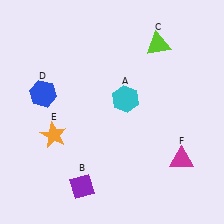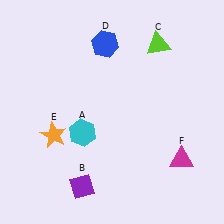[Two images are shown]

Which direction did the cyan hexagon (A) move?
The cyan hexagon (A) moved left.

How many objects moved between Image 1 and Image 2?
2 objects moved between the two images.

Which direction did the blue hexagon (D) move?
The blue hexagon (D) moved right.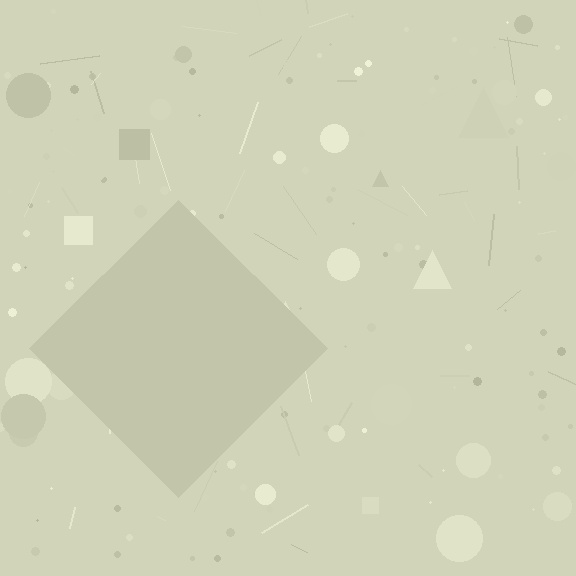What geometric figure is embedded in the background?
A diamond is embedded in the background.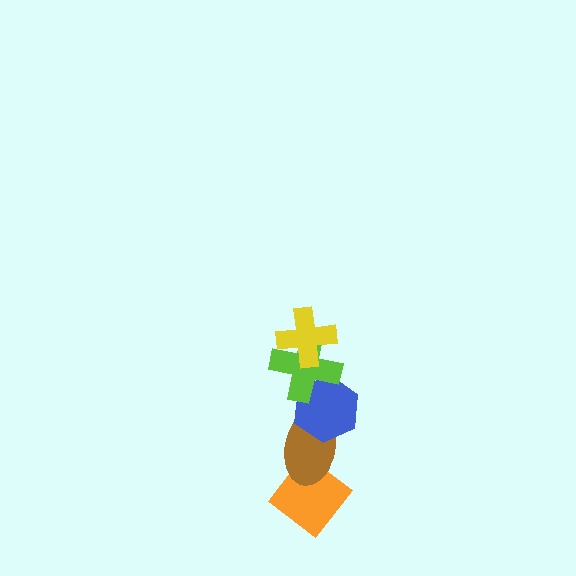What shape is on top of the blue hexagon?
The lime cross is on top of the blue hexagon.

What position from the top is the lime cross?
The lime cross is 2nd from the top.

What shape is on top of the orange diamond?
The brown ellipse is on top of the orange diamond.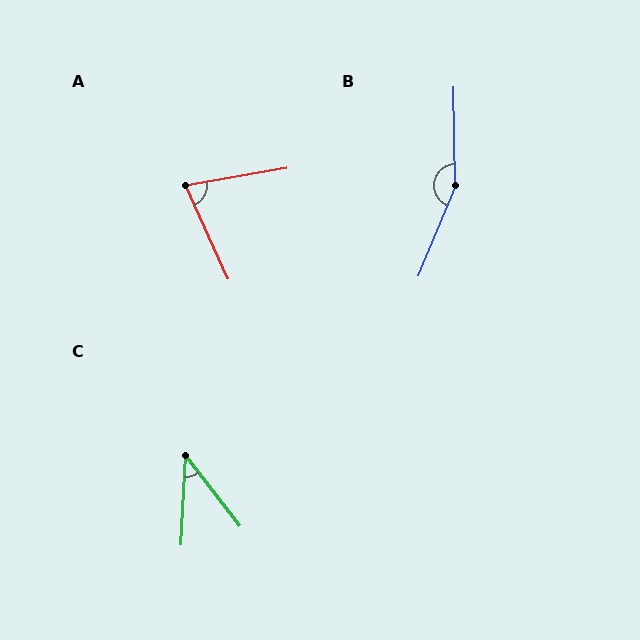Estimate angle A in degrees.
Approximately 75 degrees.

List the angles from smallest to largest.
C (41°), A (75°), B (157°).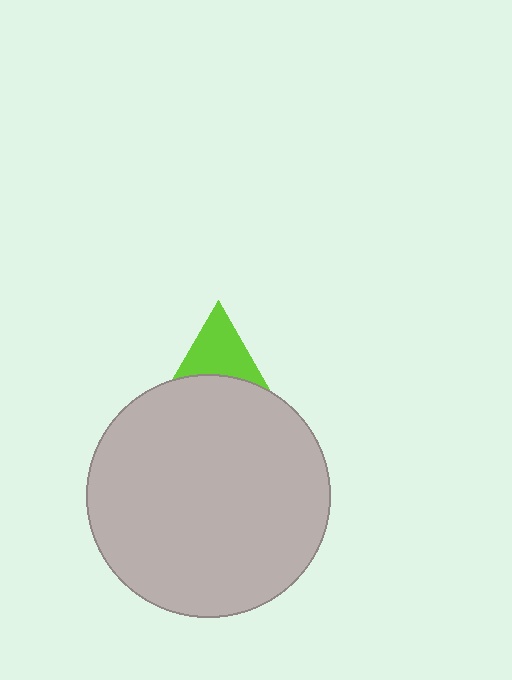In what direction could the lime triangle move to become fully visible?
The lime triangle could move up. That would shift it out from behind the light gray circle entirely.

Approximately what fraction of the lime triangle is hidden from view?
Roughly 53% of the lime triangle is hidden behind the light gray circle.